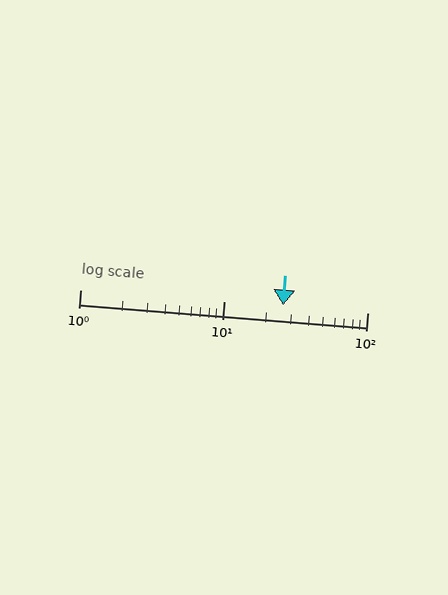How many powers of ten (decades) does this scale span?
The scale spans 2 decades, from 1 to 100.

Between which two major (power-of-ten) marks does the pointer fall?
The pointer is between 10 and 100.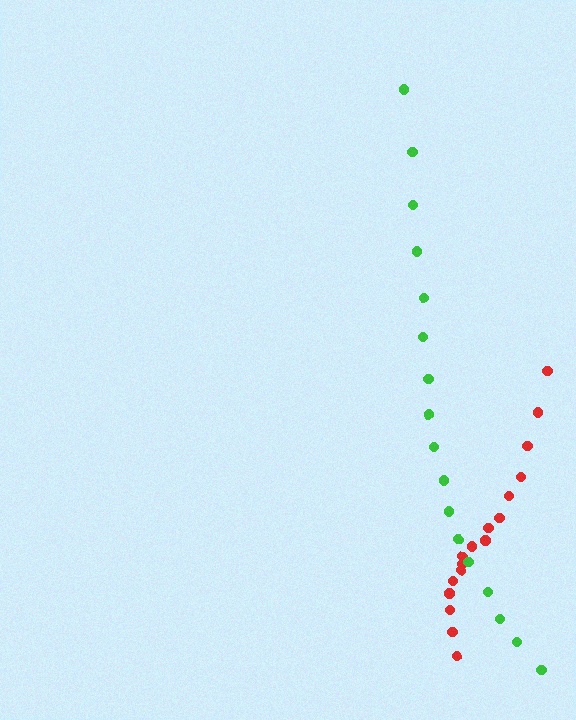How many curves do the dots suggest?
There are 2 distinct paths.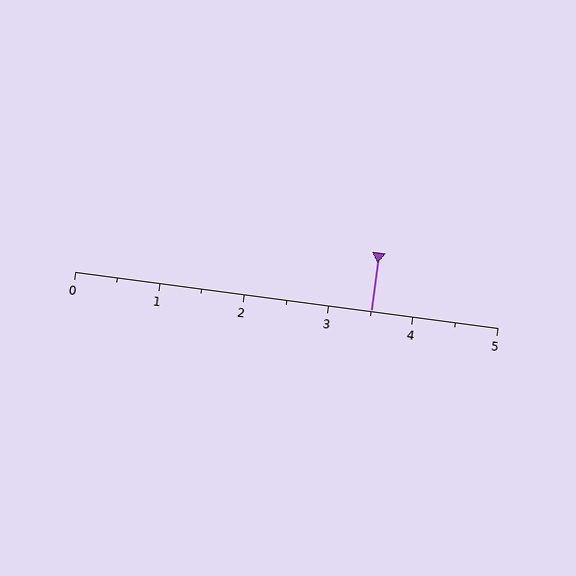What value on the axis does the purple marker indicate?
The marker indicates approximately 3.5.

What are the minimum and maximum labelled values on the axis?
The axis runs from 0 to 5.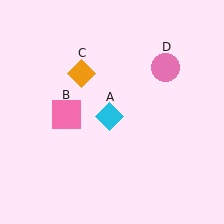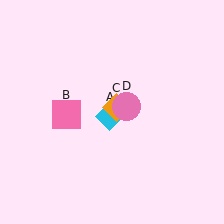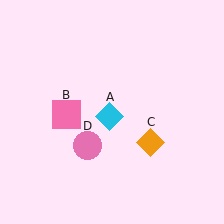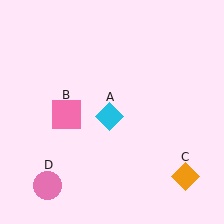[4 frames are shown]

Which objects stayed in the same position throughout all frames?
Cyan diamond (object A) and pink square (object B) remained stationary.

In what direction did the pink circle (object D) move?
The pink circle (object D) moved down and to the left.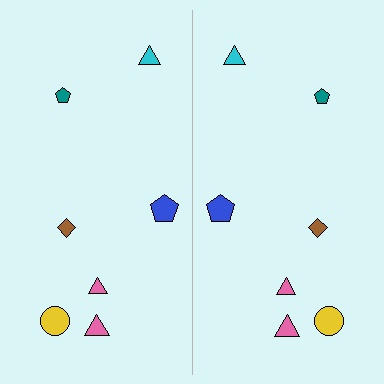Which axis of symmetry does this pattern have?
The pattern has a vertical axis of symmetry running through the center of the image.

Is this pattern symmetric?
Yes, this pattern has bilateral (reflection) symmetry.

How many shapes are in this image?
There are 14 shapes in this image.